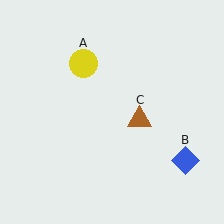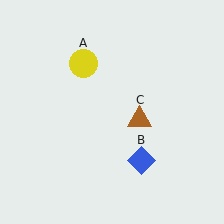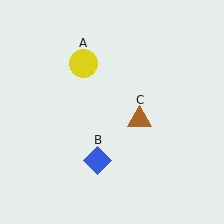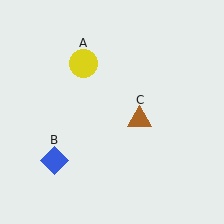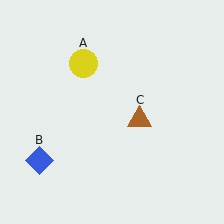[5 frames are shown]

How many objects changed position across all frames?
1 object changed position: blue diamond (object B).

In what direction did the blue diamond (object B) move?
The blue diamond (object B) moved left.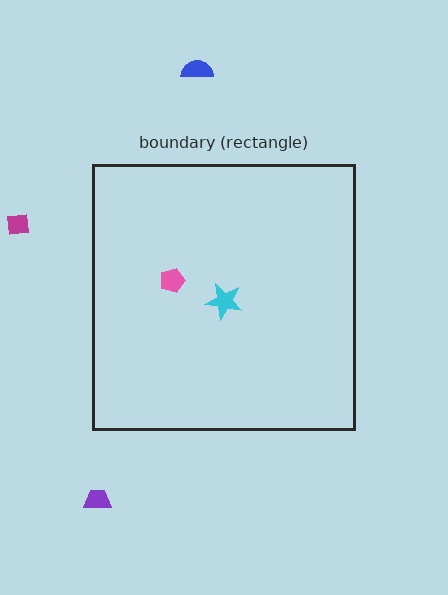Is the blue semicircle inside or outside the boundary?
Outside.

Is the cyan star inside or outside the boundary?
Inside.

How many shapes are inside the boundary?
2 inside, 3 outside.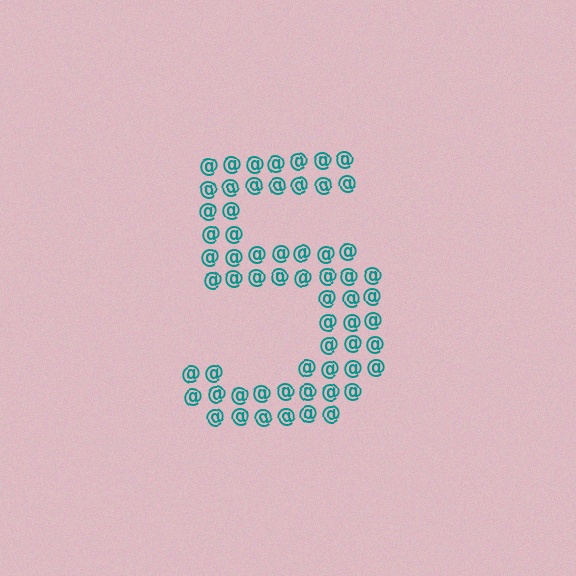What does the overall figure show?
The overall figure shows the digit 5.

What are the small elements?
The small elements are at signs.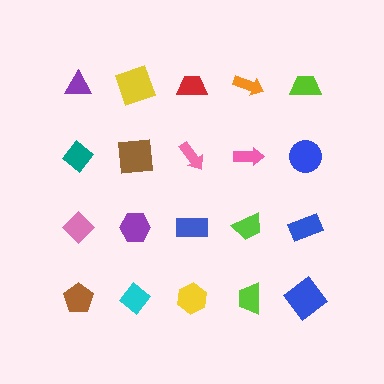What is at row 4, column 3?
A yellow hexagon.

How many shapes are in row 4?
5 shapes.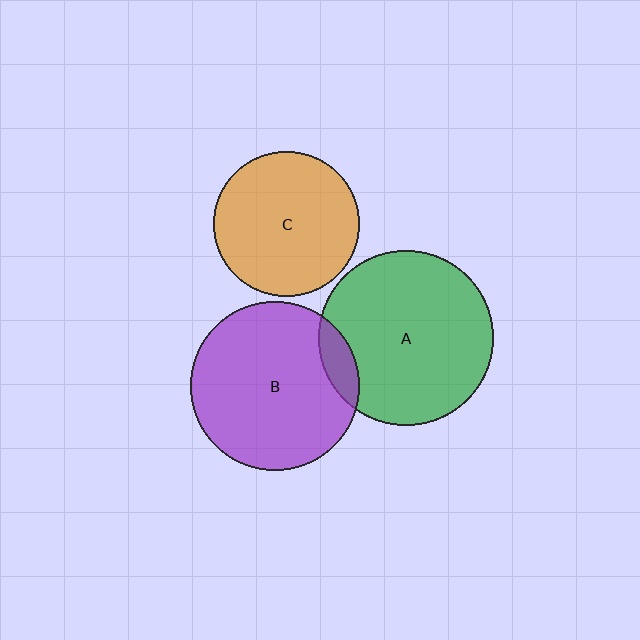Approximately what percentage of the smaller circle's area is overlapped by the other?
Approximately 10%.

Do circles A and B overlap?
Yes.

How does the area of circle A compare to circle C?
Approximately 1.4 times.